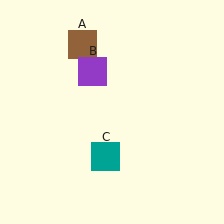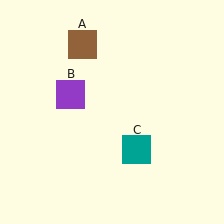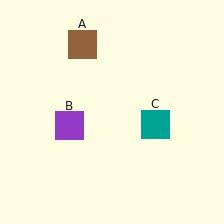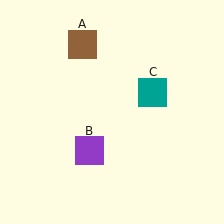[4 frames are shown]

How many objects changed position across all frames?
2 objects changed position: purple square (object B), teal square (object C).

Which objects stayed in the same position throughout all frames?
Brown square (object A) remained stationary.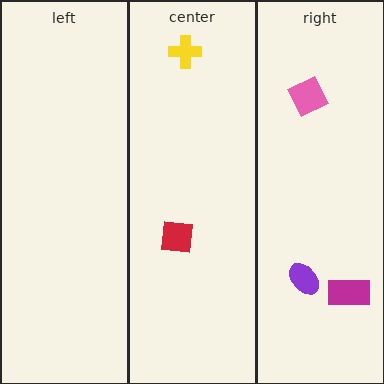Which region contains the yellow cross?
The center region.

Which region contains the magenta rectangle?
The right region.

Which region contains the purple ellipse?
The right region.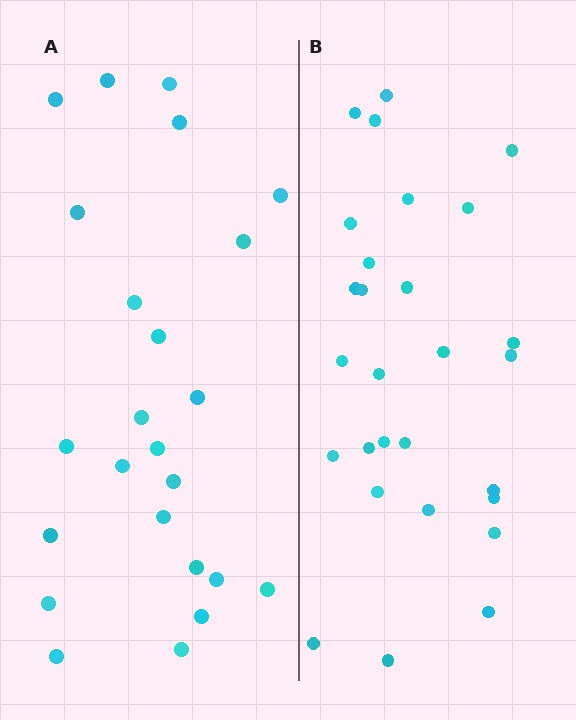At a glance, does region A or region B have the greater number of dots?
Region B (the right region) has more dots.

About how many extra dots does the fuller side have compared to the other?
Region B has about 4 more dots than region A.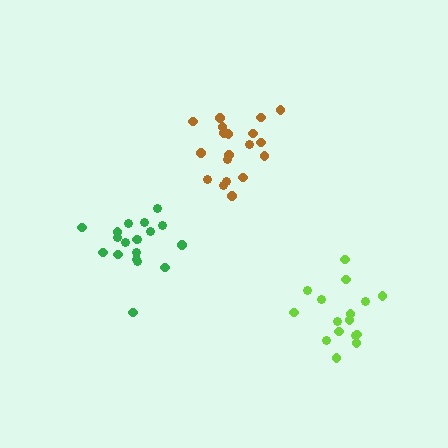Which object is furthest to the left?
The green cluster is leftmost.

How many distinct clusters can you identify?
There are 3 distinct clusters.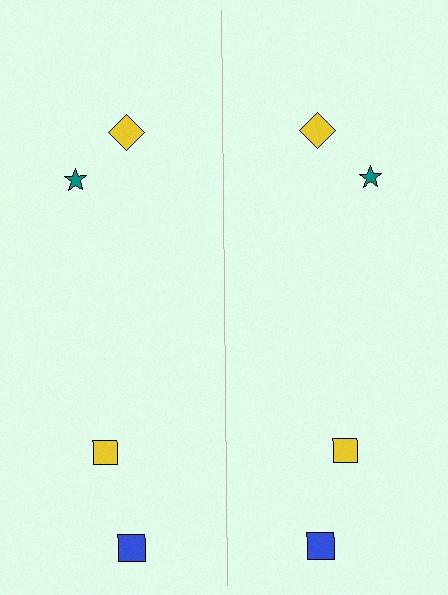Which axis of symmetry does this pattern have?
The pattern has a vertical axis of symmetry running through the center of the image.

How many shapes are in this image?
There are 8 shapes in this image.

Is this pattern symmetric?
Yes, this pattern has bilateral (reflection) symmetry.